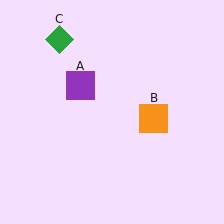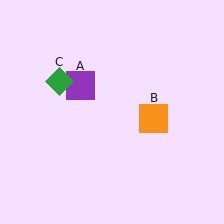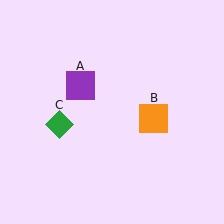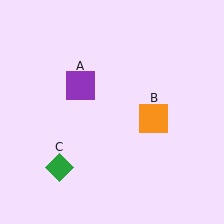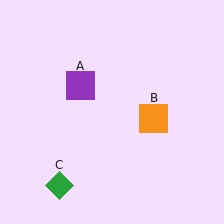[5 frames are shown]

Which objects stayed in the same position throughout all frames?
Purple square (object A) and orange square (object B) remained stationary.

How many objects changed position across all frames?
1 object changed position: green diamond (object C).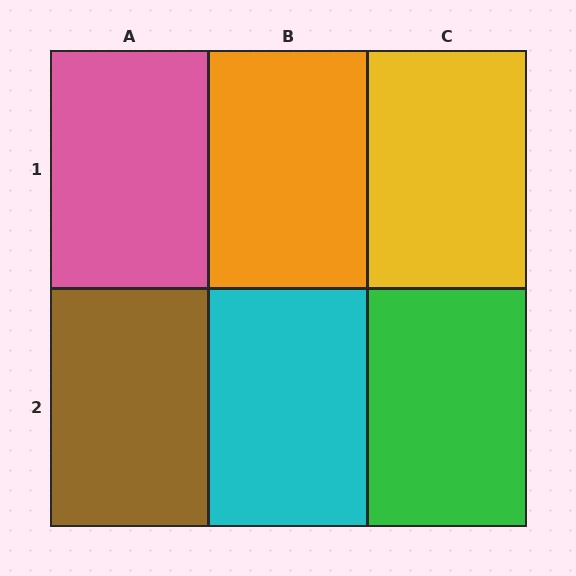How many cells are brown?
1 cell is brown.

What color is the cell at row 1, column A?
Pink.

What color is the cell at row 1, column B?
Orange.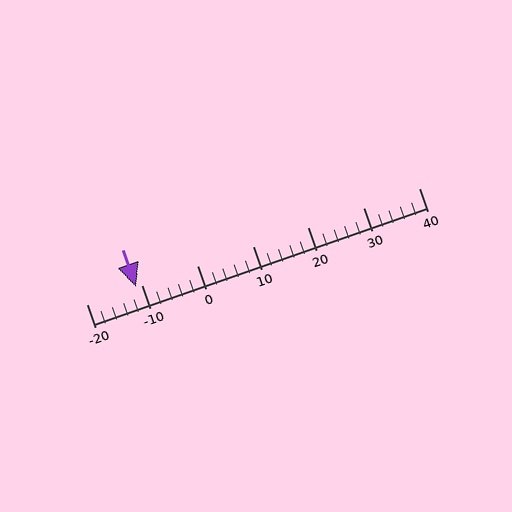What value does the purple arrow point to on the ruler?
The purple arrow points to approximately -11.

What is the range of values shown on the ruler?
The ruler shows values from -20 to 40.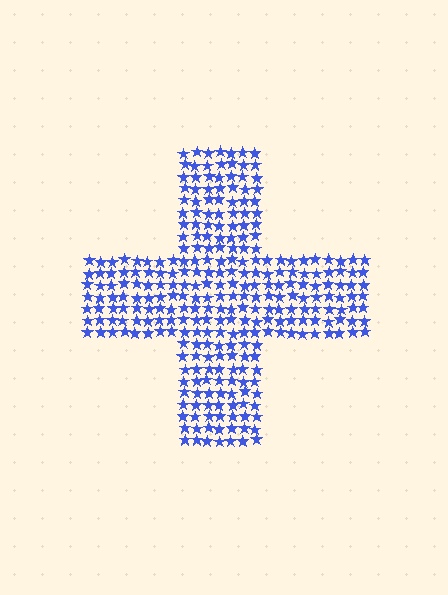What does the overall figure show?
The overall figure shows a cross.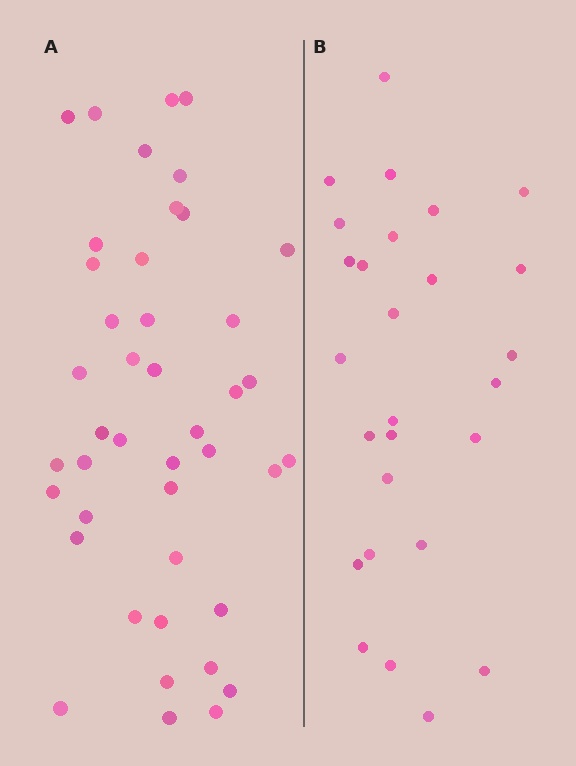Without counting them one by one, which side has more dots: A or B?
Region A (the left region) has more dots.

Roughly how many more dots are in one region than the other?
Region A has approximately 15 more dots than region B.